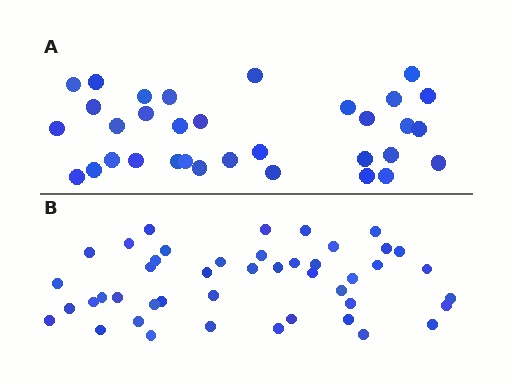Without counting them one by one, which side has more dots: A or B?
Region B (the bottom region) has more dots.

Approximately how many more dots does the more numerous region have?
Region B has roughly 12 or so more dots than region A.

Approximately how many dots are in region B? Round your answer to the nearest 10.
About 40 dots. (The exact count is 45, which rounds to 40.)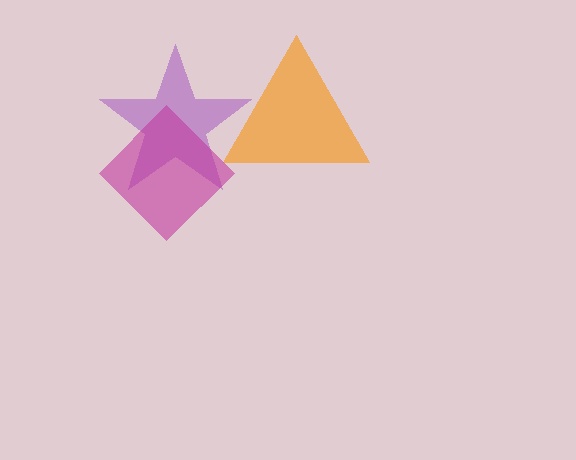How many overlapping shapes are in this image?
There are 3 overlapping shapes in the image.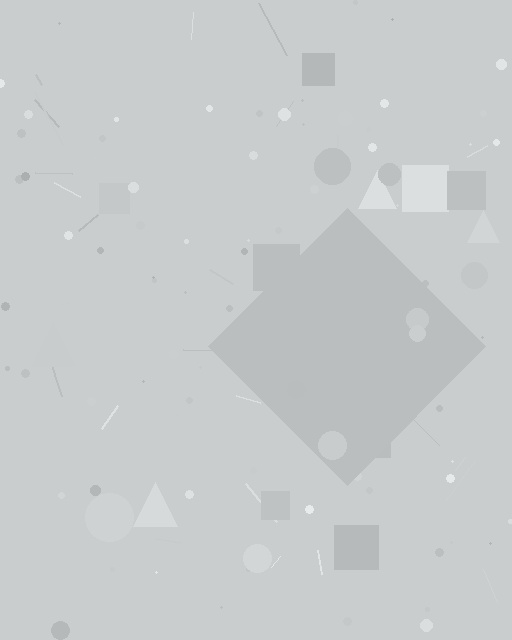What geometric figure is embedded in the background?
A diamond is embedded in the background.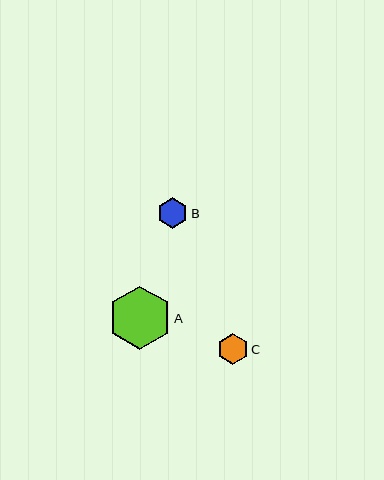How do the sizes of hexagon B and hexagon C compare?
Hexagon B and hexagon C are approximately the same size.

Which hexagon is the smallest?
Hexagon C is the smallest with a size of approximately 30 pixels.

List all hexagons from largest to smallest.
From largest to smallest: A, B, C.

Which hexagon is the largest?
Hexagon A is the largest with a size of approximately 63 pixels.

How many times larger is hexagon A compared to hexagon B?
Hexagon A is approximately 2.0 times the size of hexagon B.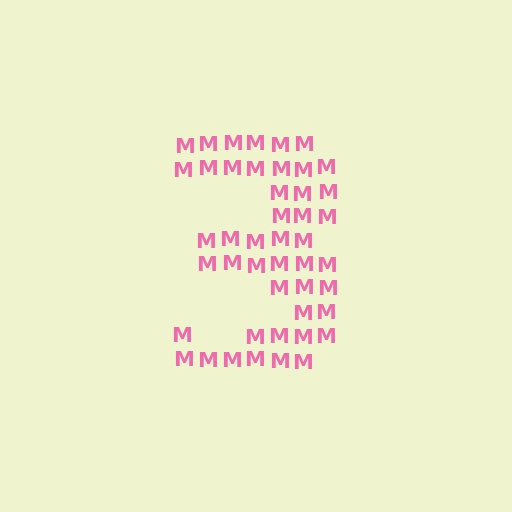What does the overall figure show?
The overall figure shows the digit 3.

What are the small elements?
The small elements are letter M's.